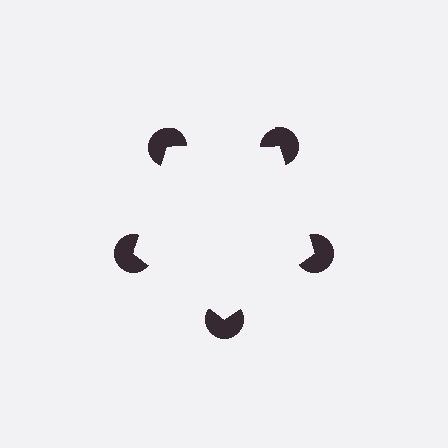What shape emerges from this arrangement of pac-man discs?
An illusory pentagon — its edges are inferred from the aligned wedge cuts in the pac-man discs, not physically drawn.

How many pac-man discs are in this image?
There are 5 — one at each vertex of the illusory pentagon.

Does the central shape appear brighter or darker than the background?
It typically appears slightly brighter than the background, even though no actual brightness change is drawn.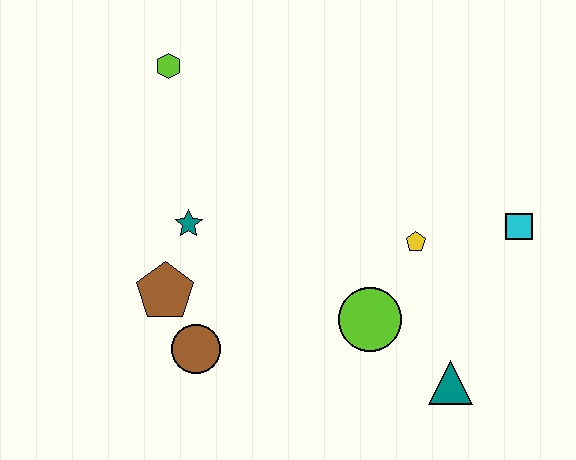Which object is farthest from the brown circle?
The cyan square is farthest from the brown circle.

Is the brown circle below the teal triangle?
No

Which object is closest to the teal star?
The brown pentagon is closest to the teal star.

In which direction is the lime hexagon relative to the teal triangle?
The lime hexagon is above the teal triangle.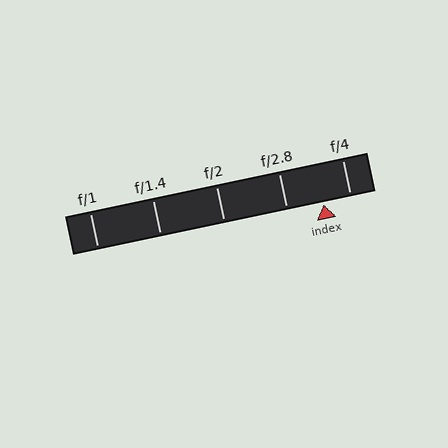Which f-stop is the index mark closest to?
The index mark is closest to f/4.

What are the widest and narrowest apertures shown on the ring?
The widest aperture shown is f/1 and the narrowest is f/4.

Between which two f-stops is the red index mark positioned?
The index mark is between f/2.8 and f/4.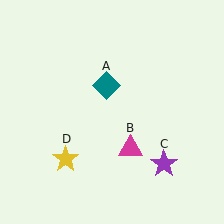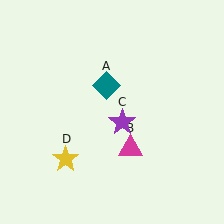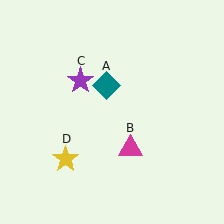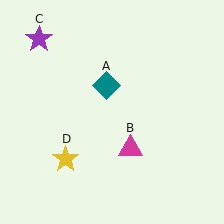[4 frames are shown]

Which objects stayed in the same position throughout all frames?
Teal diamond (object A) and magenta triangle (object B) and yellow star (object D) remained stationary.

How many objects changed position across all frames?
1 object changed position: purple star (object C).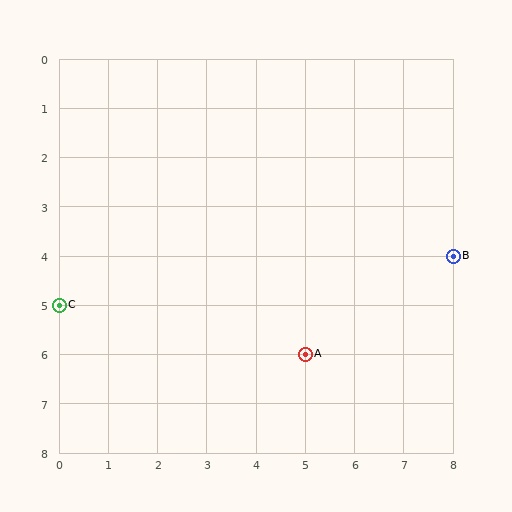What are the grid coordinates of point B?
Point B is at grid coordinates (8, 4).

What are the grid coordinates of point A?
Point A is at grid coordinates (5, 6).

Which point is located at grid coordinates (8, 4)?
Point B is at (8, 4).